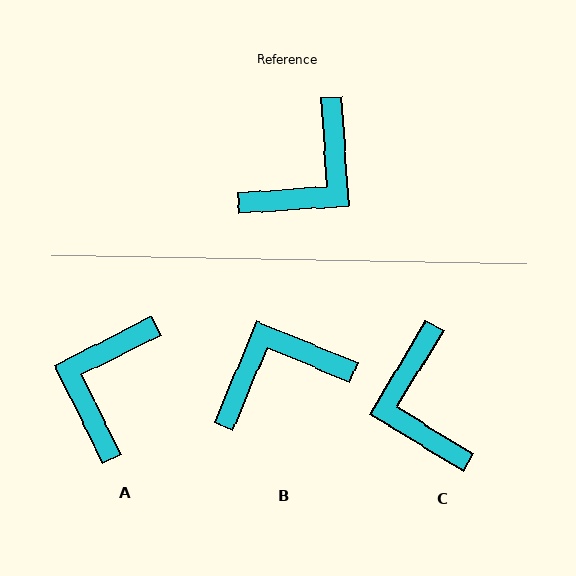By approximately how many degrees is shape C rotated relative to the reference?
Approximately 125 degrees clockwise.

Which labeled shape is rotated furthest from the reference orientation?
A, about 157 degrees away.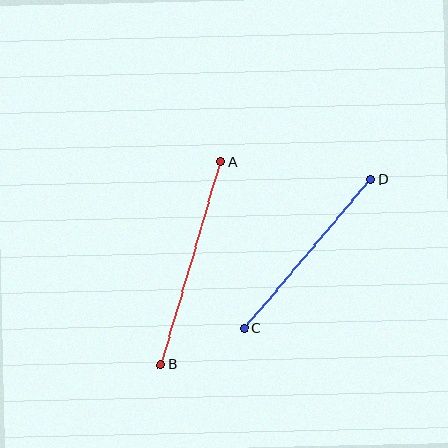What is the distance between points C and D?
The distance is approximately 195 pixels.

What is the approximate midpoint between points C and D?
The midpoint is at approximately (308, 254) pixels.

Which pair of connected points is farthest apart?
Points A and B are farthest apart.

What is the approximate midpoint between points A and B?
The midpoint is at approximately (191, 263) pixels.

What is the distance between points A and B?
The distance is approximately 211 pixels.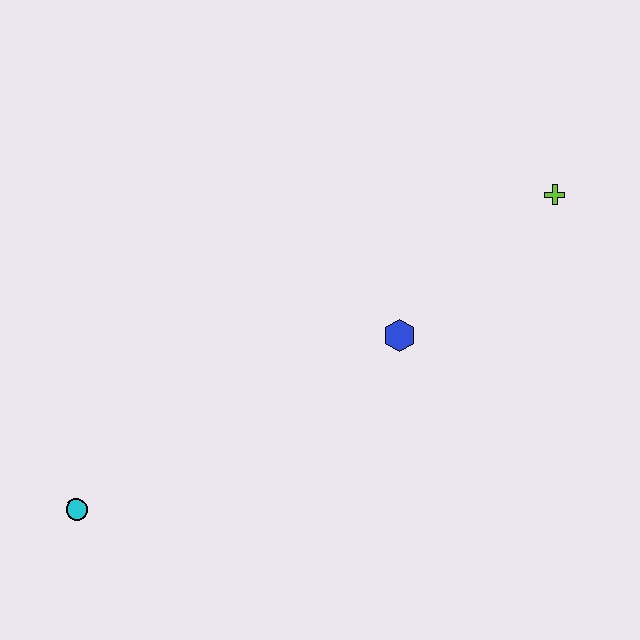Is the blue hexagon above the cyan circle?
Yes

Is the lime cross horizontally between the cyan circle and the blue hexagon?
No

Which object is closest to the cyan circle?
The blue hexagon is closest to the cyan circle.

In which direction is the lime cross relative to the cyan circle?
The lime cross is to the right of the cyan circle.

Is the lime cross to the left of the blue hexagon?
No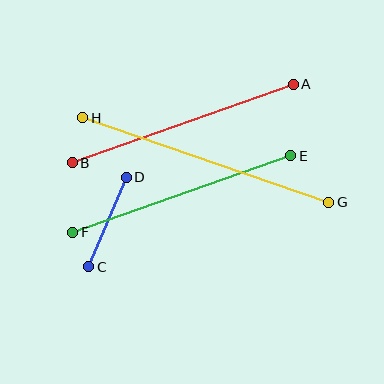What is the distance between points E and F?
The distance is approximately 231 pixels.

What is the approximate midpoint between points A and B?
The midpoint is at approximately (183, 124) pixels.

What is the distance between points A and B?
The distance is approximately 234 pixels.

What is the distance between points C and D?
The distance is approximately 97 pixels.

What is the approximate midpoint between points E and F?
The midpoint is at approximately (182, 194) pixels.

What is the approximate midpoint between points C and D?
The midpoint is at approximately (107, 222) pixels.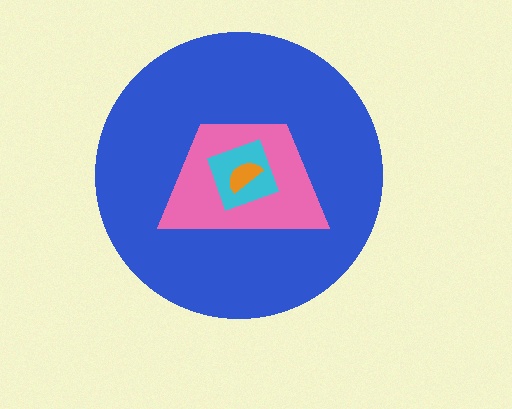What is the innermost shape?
The orange semicircle.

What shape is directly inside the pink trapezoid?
The cyan square.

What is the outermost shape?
The blue circle.